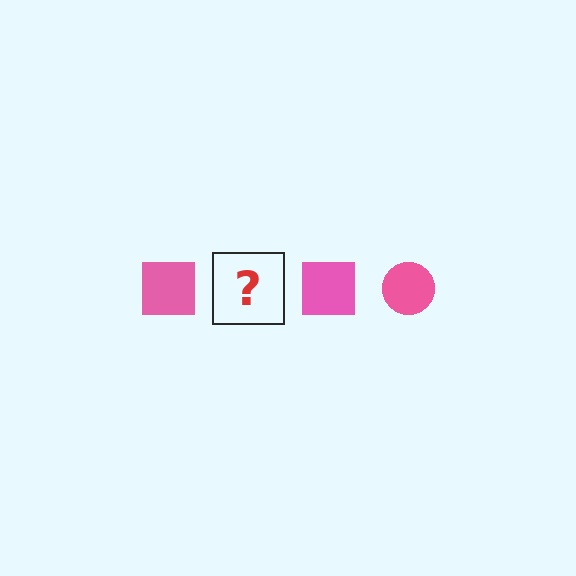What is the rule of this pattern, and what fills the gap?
The rule is that the pattern cycles through square, circle shapes in pink. The gap should be filled with a pink circle.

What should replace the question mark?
The question mark should be replaced with a pink circle.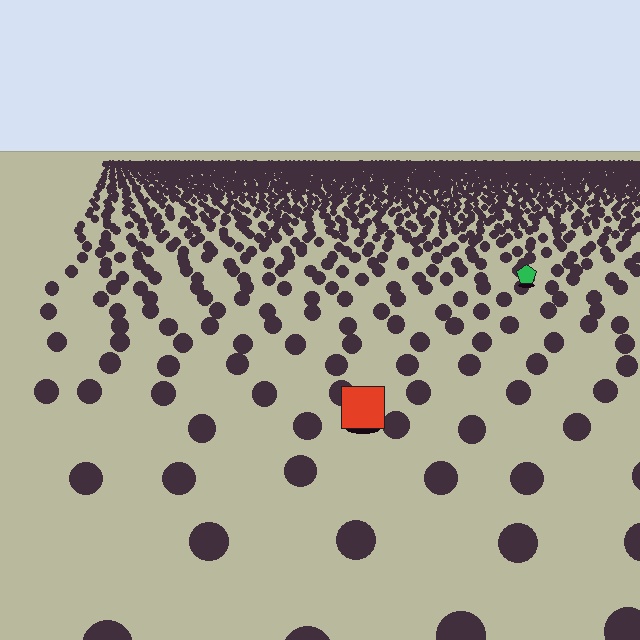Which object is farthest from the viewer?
The green pentagon is farthest from the viewer. It appears smaller and the ground texture around it is denser.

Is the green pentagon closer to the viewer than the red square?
No. The red square is closer — you can tell from the texture gradient: the ground texture is coarser near it.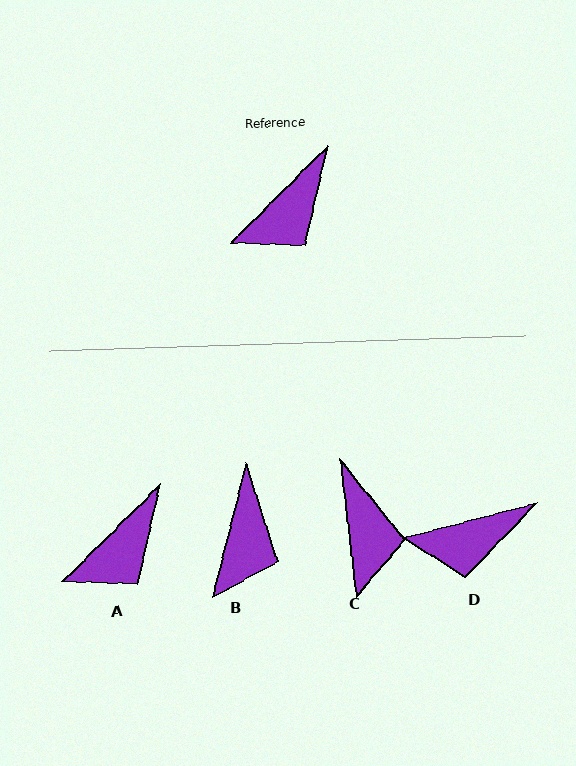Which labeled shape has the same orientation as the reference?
A.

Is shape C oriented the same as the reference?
No, it is off by about 52 degrees.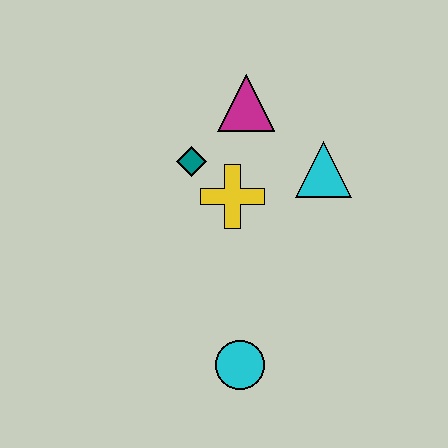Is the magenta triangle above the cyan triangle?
Yes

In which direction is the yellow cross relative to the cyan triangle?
The yellow cross is to the left of the cyan triangle.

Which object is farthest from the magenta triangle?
The cyan circle is farthest from the magenta triangle.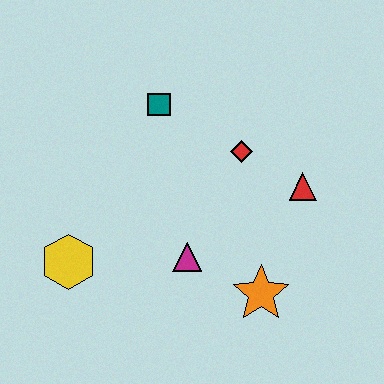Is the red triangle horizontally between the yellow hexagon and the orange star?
No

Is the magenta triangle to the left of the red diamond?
Yes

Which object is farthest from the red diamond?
The yellow hexagon is farthest from the red diamond.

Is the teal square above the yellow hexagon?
Yes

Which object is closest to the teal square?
The red diamond is closest to the teal square.